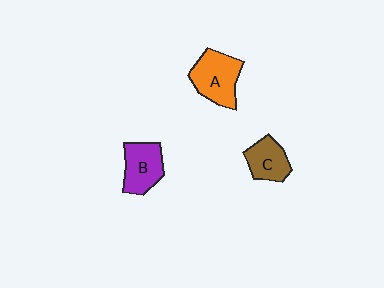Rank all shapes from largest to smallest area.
From largest to smallest: A (orange), B (purple), C (brown).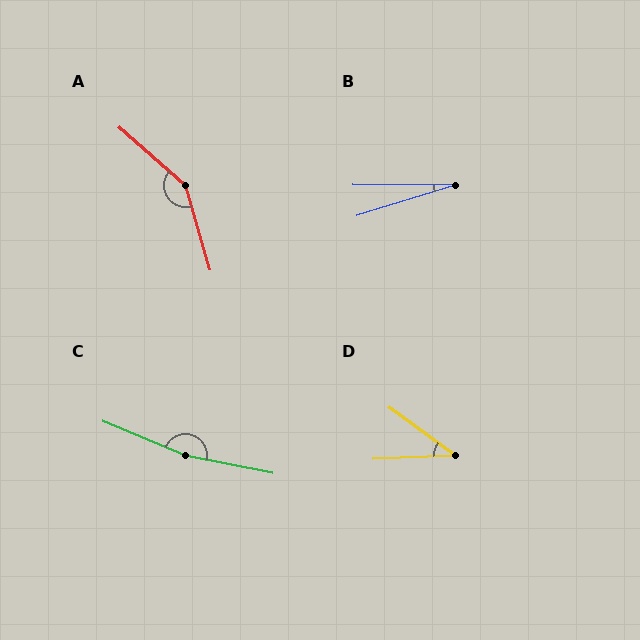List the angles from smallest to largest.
B (17°), D (39°), A (147°), C (169°).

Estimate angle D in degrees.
Approximately 39 degrees.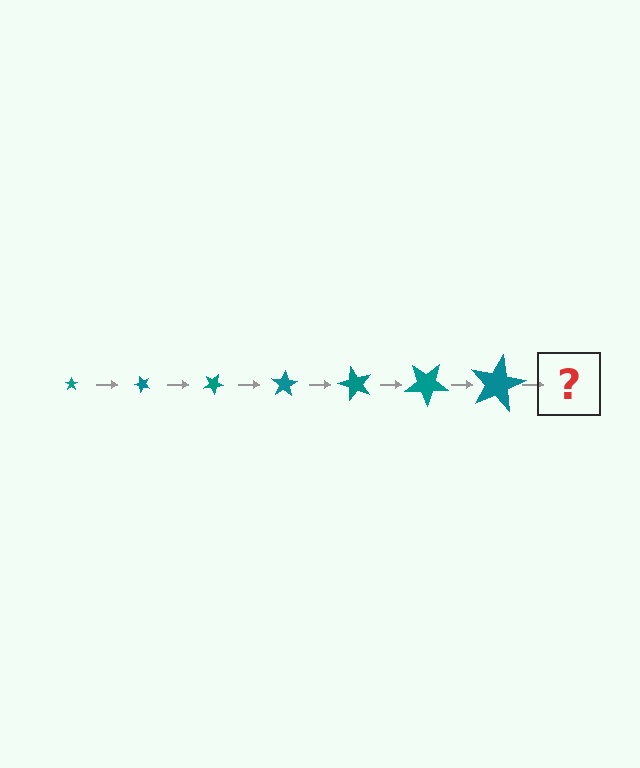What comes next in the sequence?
The next element should be a star, larger than the previous one and rotated 350 degrees from the start.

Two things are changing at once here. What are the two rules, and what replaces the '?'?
The two rules are that the star grows larger each step and it rotates 50 degrees each step. The '?' should be a star, larger than the previous one and rotated 350 degrees from the start.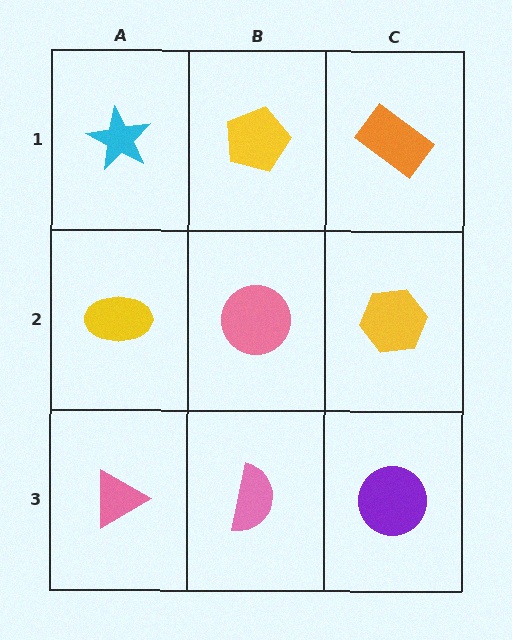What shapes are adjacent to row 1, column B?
A pink circle (row 2, column B), a cyan star (row 1, column A), an orange rectangle (row 1, column C).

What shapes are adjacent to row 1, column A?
A yellow ellipse (row 2, column A), a yellow pentagon (row 1, column B).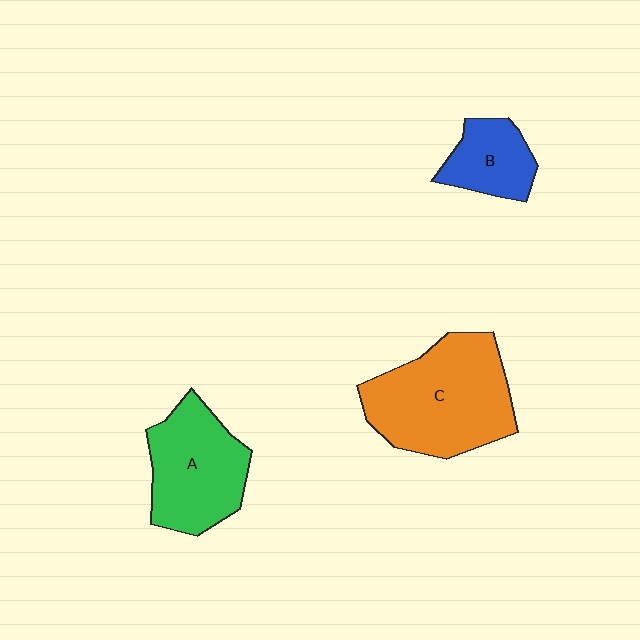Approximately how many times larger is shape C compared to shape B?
Approximately 2.4 times.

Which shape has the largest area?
Shape C (orange).